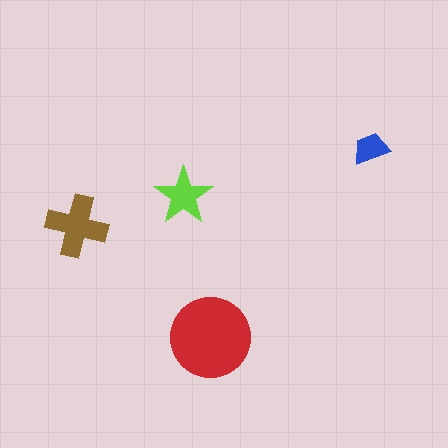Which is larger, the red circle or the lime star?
The red circle.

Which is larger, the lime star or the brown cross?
The brown cross.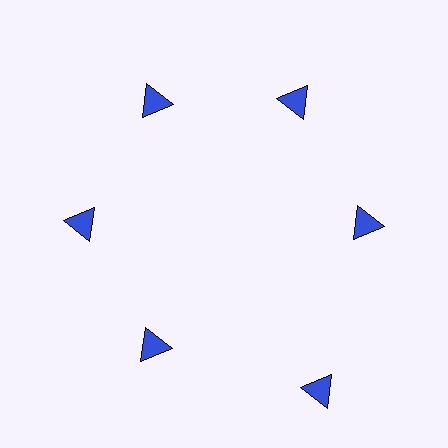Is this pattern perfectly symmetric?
No. The 6 blue triangles are arranged in a ring, but one element near the 5 o'clock position is pushed outward from the center, breaking the 6-fold rotational symmetry.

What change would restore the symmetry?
The symmetry would be restored by moving it inward, back onto the ring so that all 6 triangles sit at equal angles and equal distance from the center.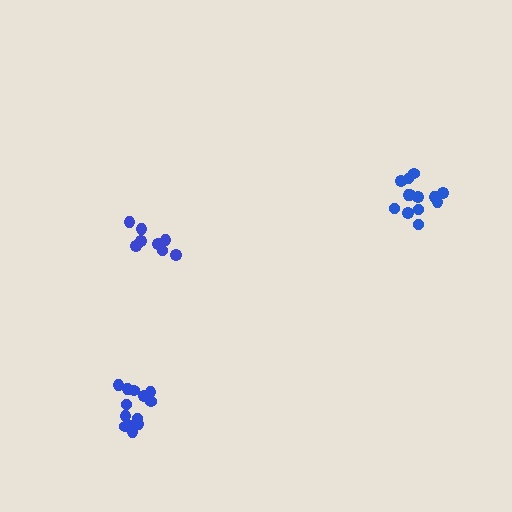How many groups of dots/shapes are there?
There are 3 groups.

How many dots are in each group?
Group 1: 13 dots, Group 2: 8 dots, Group 3: 13 dots (34 total).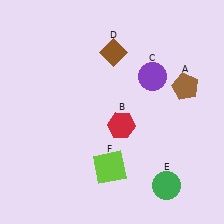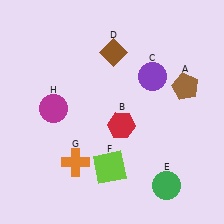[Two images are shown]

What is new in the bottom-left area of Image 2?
An orange cross (G) was added in the bottom-left area of Image 2.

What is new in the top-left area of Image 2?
A magenta circle (H) was added in the top-left area of Image 2.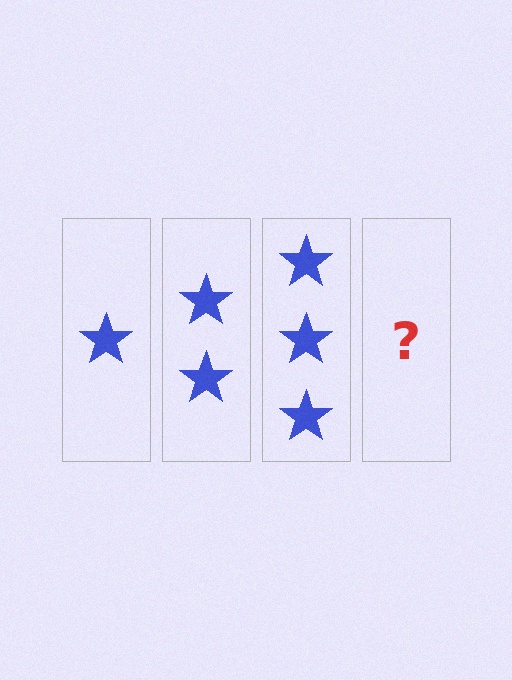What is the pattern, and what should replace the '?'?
The pattern is that each step adds one more star. The '?' should be 4 stars.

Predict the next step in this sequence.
The next step is 4 stars.